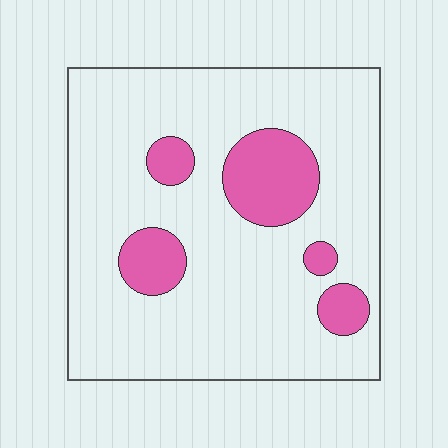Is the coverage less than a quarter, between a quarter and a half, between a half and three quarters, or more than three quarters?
Less than a quarter.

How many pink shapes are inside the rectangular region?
5.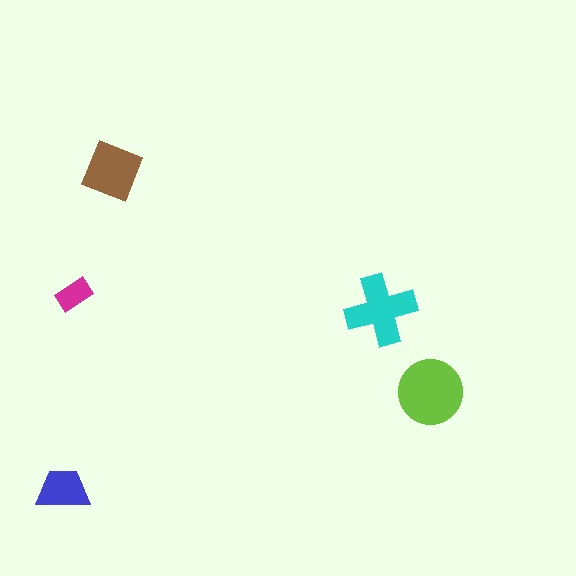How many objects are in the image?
There are 5 objects in the image.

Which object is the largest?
The lime circle.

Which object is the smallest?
The magenta rectangle.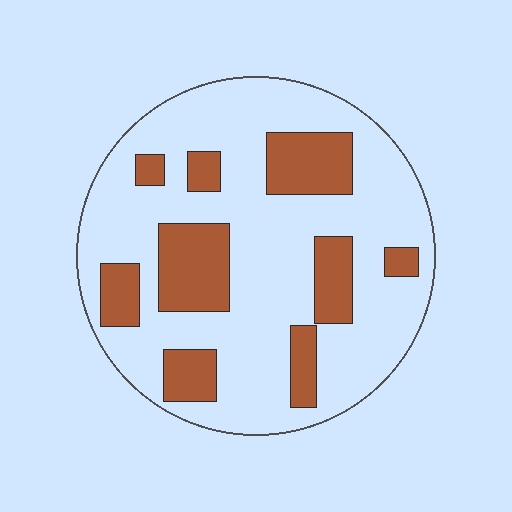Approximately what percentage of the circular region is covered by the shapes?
Approximately 25%.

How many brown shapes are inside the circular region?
9.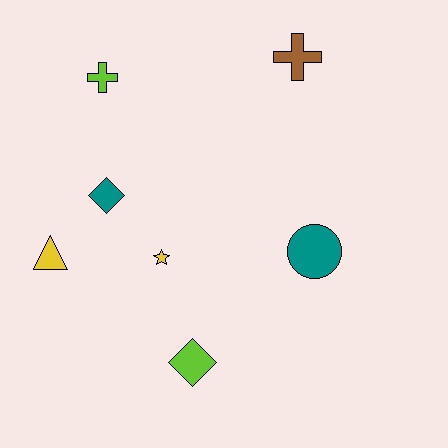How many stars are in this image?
There is 1 star.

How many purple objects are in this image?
There are no purple objects.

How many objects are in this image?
There are 7 objects.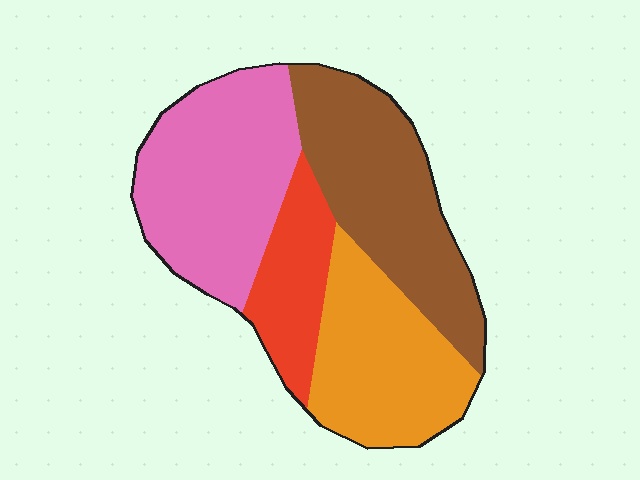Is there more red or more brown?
Brown.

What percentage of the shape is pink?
Pink takes up about one third (1/3) of the shape.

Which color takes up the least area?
Red, at roughly 15%.